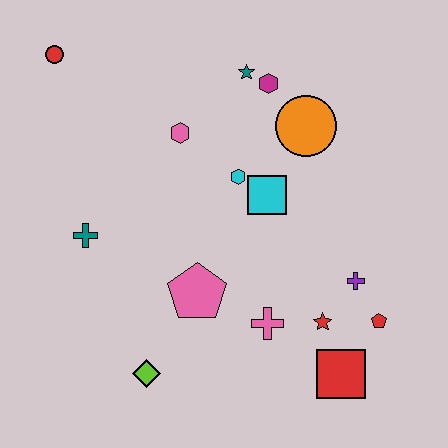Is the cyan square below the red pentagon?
No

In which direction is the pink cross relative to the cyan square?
The pink cross is below the cyan square.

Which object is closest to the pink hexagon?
The cyan hexagon is closest to the pink hexagon.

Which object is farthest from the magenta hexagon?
The lime diamond is farthest from the magenta hexagon.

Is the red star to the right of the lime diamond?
Yes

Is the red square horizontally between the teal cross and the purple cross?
Yes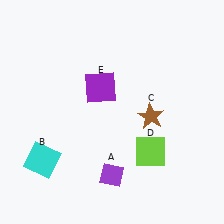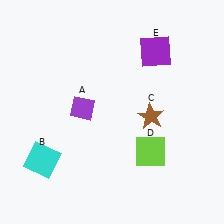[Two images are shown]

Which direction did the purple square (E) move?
The purple square (E) moved right.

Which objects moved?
The objects that moved are: the purple diamond (A), the purple square (E).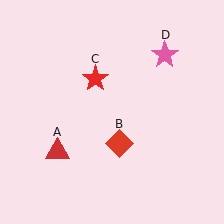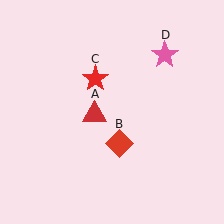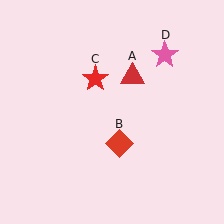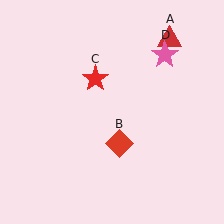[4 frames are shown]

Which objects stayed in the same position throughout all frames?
Red diamond (object B) and red star (object C) and pink star (object D) remained stationary.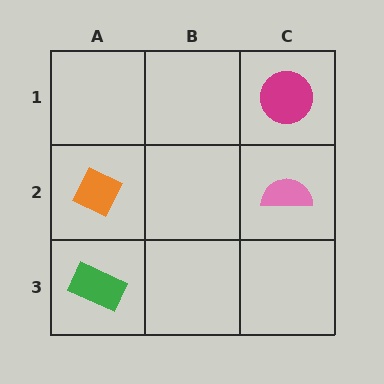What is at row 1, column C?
A magenta circle.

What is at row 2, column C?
A pink semicircle.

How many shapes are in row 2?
2 shapes.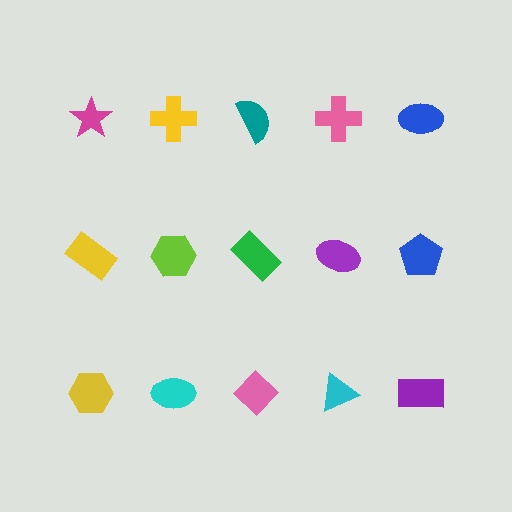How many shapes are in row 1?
5 shapes.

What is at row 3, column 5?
A purple rectangle.